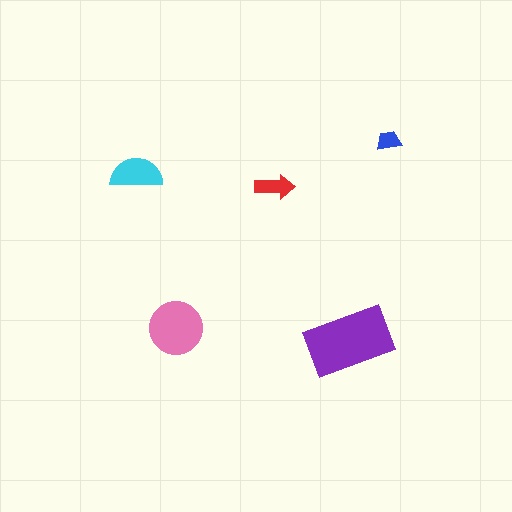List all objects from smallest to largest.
The blue trapezoid, the red arrow, the cyan semicircle, the pink circle, the purple rectangle.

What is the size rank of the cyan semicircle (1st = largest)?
3rd.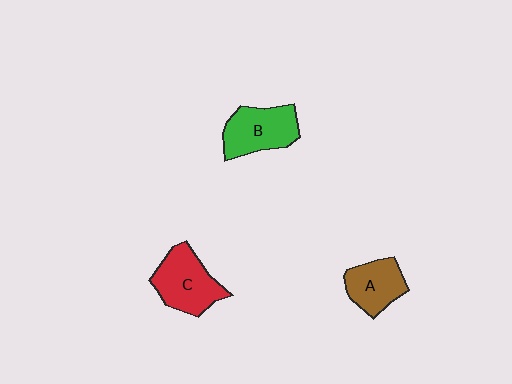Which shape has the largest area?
Shape C (red).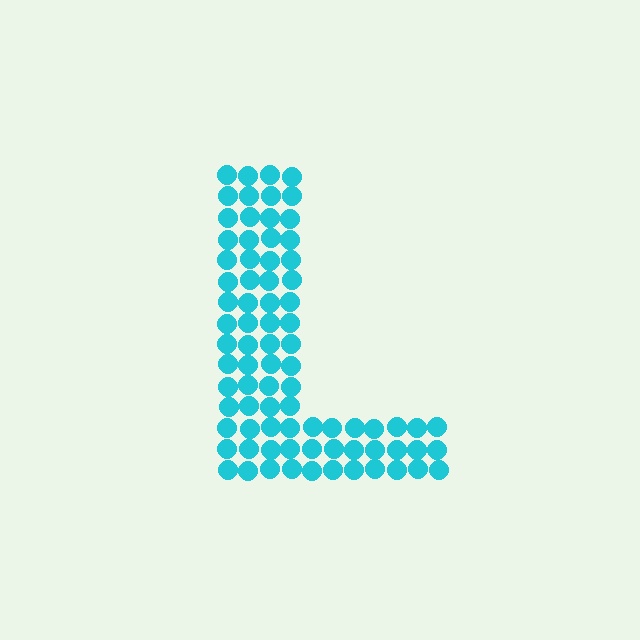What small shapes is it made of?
It is made of small circles.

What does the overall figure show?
The overall figure shows the letter L.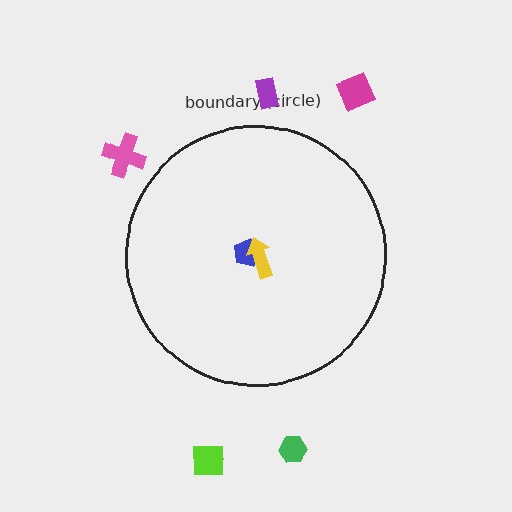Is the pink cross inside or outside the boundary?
Outside.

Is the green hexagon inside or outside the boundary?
Outside.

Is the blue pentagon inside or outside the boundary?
Inside.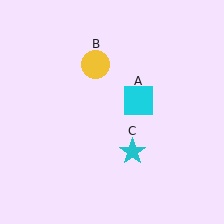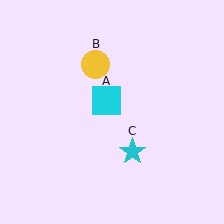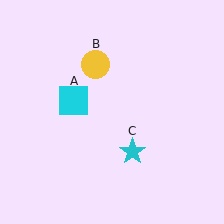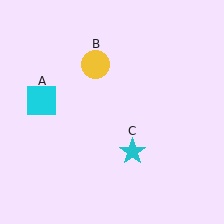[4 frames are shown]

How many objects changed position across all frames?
1 object changed position: cyan square (object A).